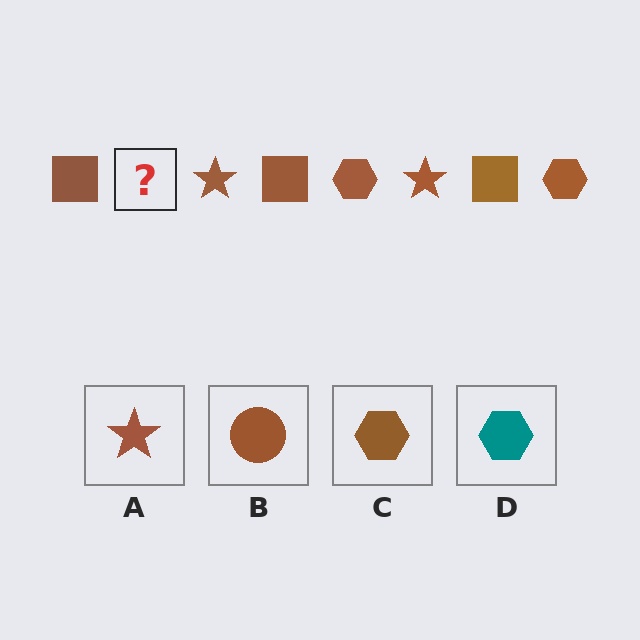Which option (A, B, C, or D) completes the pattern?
C.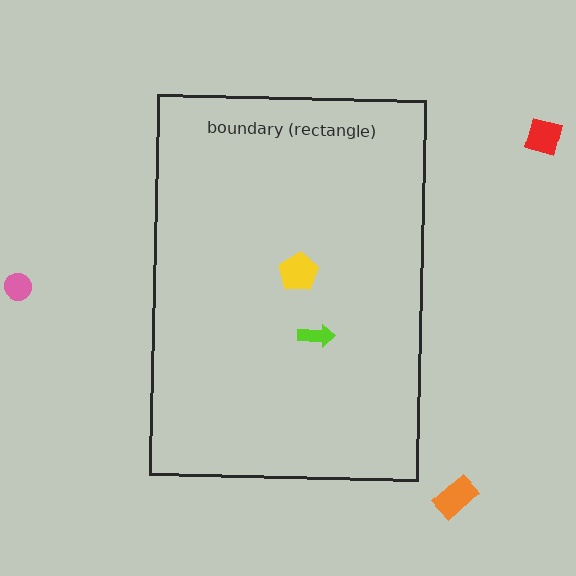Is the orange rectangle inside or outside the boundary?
Outside.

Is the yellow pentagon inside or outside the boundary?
Inside.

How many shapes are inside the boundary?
2 inside, 3 outside.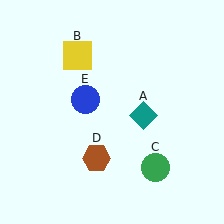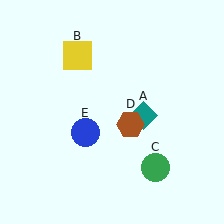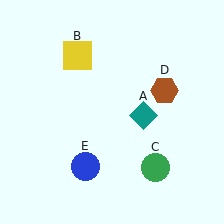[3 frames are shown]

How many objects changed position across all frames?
2 objects changed position: brown hexagon (object D), blue circle (object E).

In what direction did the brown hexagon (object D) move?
The brown hexagon (object D) moved up and to the right.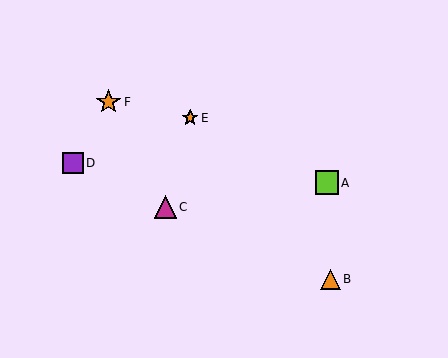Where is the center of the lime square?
The center of the lime square is at (327, 183).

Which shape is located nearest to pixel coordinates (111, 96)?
The orange star (labeled F) at (109, 102) is nearest to that location.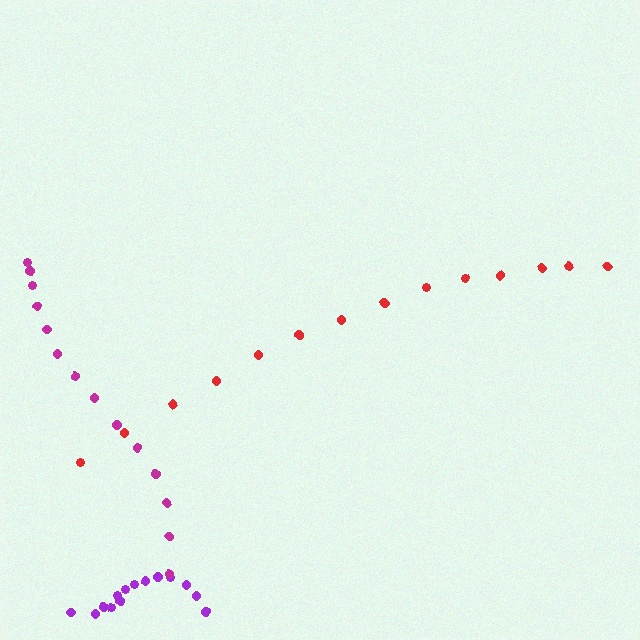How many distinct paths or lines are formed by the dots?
There are 3 distinct paths.